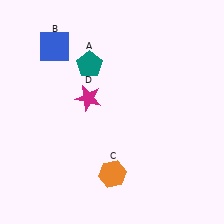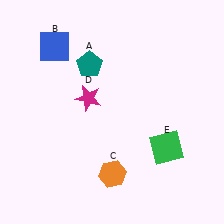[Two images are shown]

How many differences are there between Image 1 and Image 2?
There is 1 difference between the two images.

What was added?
A green square (E) was added in Image 2.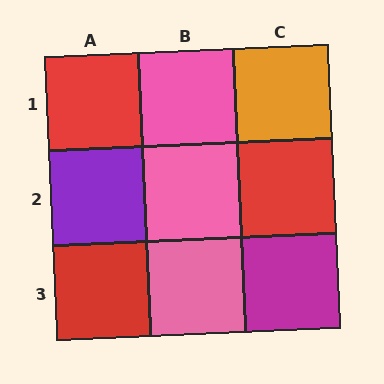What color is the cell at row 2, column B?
Pink.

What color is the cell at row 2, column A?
Purple.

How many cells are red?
3 cells are red.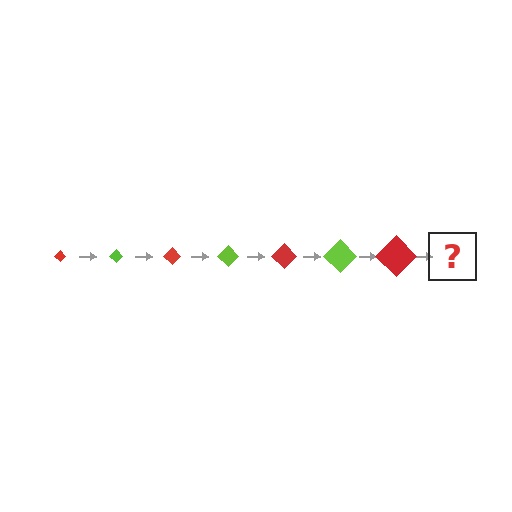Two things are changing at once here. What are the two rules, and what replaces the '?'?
The two rules are that the diamond grows larger each step and the color cycles through red and lime. The '?' should be a lime diamond, larger than the previous one.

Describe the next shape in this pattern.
It should be a lime diamond, larger than the previous one.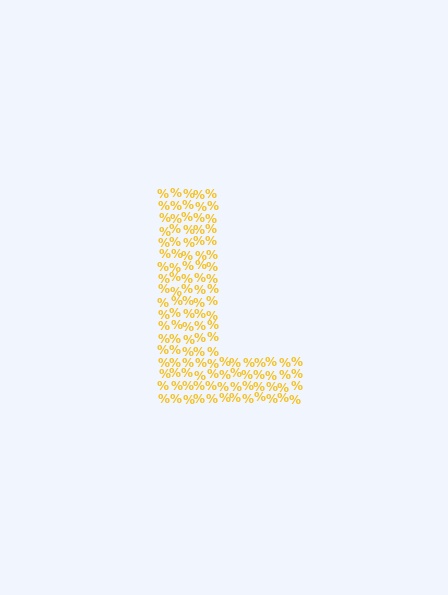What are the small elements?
The small elements are percent signs.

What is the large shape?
The large shape is the letter L.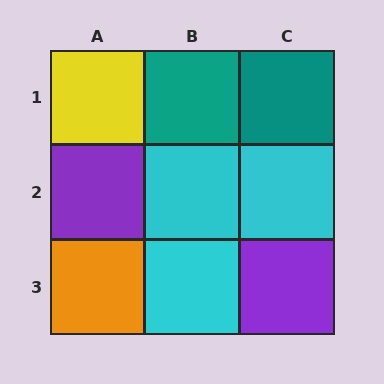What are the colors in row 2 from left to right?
Purple, cyan, cyan.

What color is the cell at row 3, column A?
Orange.